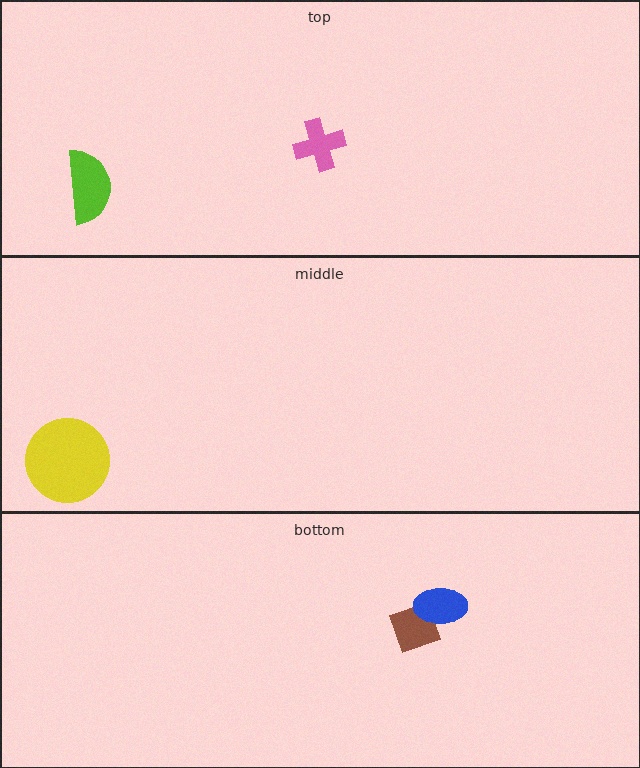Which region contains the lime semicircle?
The top region.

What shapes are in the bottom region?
The brown diamond, the blue ellipse.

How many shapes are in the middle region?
1.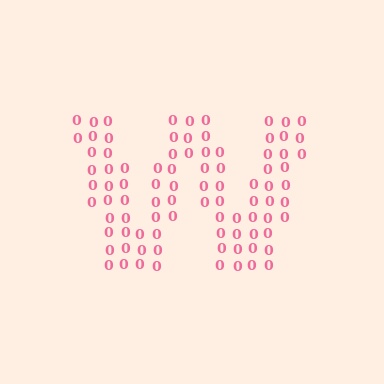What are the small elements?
The small elements are digit 0's.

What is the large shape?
The large shape is the letter W.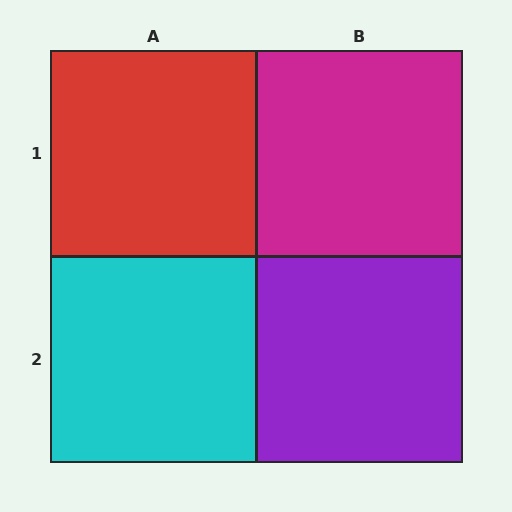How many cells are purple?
1 cell is purple.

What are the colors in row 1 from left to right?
Red, magenta.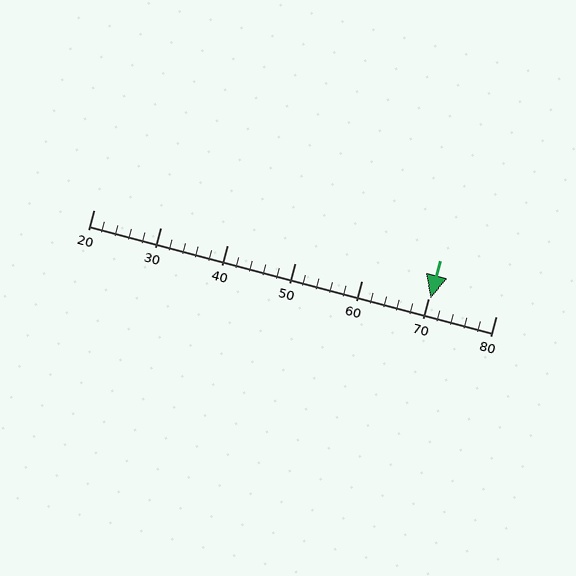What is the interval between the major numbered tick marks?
The major tick marks are spaced 10 units apart.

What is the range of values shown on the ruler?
The ruler shows values from 20 to 80.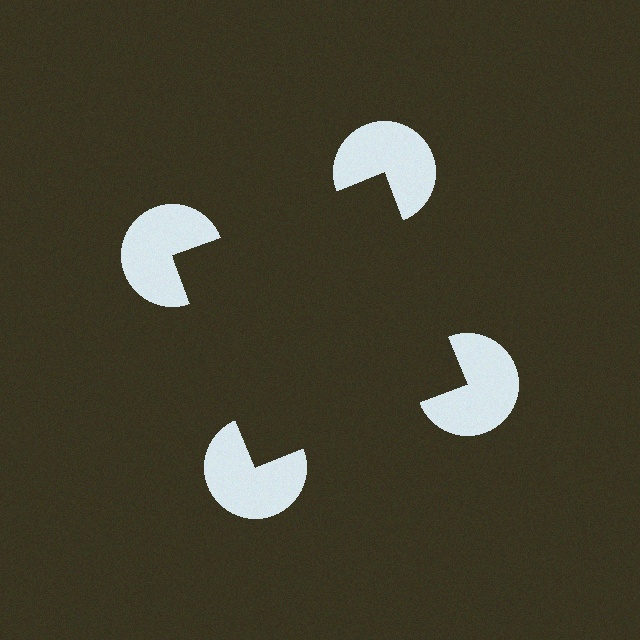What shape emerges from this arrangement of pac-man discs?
An illusory square — its edges are inferred from the aligned wedge cuts in the pac-man discs, not physically drawn.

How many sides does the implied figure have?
4 sides.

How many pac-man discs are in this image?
There are 4 — one at each vertex of the illusory square.